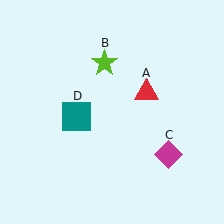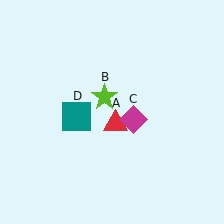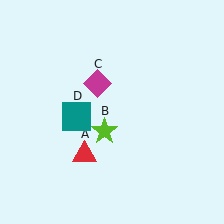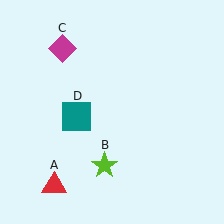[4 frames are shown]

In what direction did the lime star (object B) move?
The lime star (object B) moved down.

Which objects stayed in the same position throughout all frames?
Teal square (object D) remained stationary.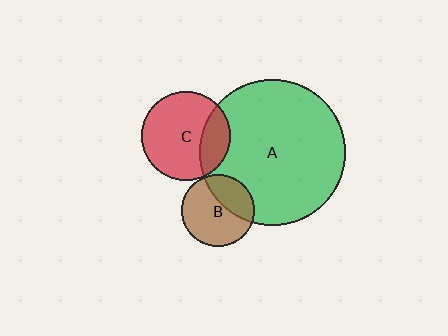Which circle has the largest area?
Circle A (green).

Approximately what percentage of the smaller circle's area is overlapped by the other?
Approximately 25%.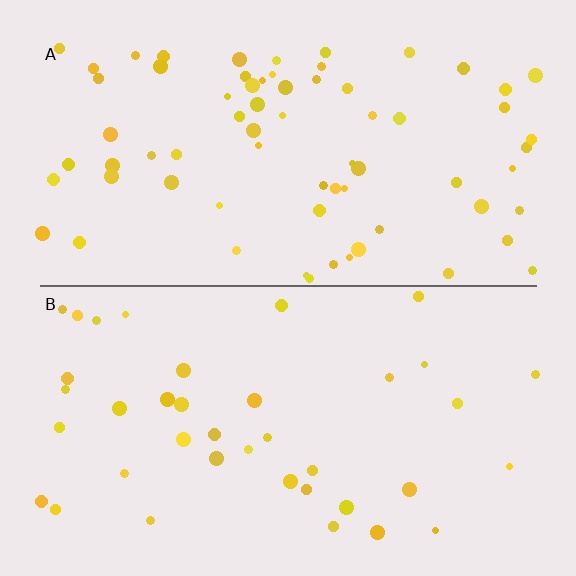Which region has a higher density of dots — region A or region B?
A (the top).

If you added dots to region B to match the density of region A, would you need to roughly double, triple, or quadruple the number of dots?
Approximately double.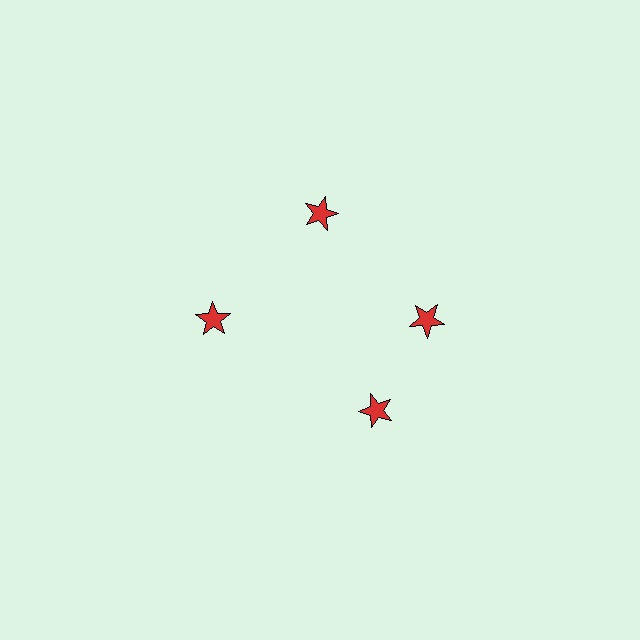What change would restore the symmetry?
The symmetry would be restored by rotating it back into even spacing with its neighbors so that all 4 stars sit at equal angles and equal distance from the center.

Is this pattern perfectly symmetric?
No. The 4 red stars are arranged in a ring, but one element near the 6 o'clock position is rotated out of alignment along the ring, breaking the 4-fold rotational symmetry.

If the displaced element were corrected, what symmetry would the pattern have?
It would have 4-fold rotational symmetry — the pattern would map onto itself every 90 degrees.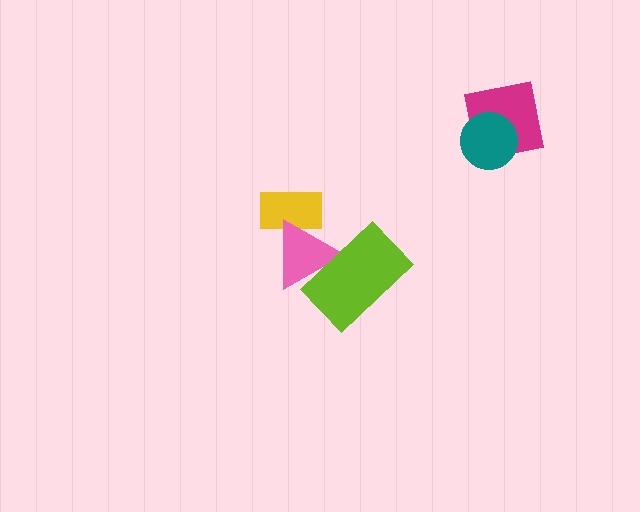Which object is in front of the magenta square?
The teal circle is in front of the magenta square.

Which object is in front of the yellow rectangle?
The pink triangle is in front of the yellow rectangle.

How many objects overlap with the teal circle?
1 object overlaps with the teal circle.